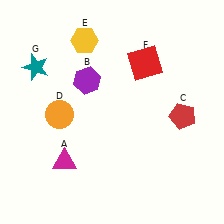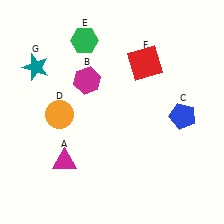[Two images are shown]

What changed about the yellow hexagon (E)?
In Image 1, E is yellow. In Image 2, it changed to green.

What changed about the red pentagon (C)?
In Image 1, C is red. In Image 2, it changed to blue.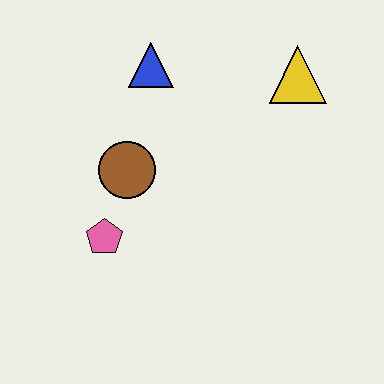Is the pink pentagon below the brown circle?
Yes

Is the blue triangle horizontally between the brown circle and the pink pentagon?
No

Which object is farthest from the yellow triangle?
The pink pentagon is farthest from the yellow triangle.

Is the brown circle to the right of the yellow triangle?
No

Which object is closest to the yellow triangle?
The blue triangle is closest to the yellow triangle.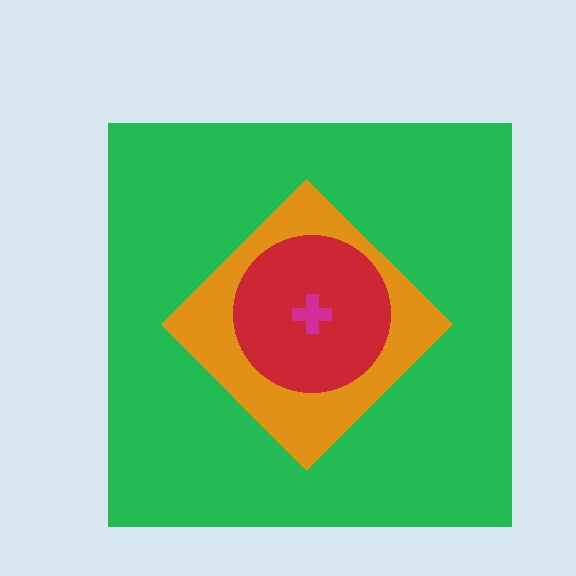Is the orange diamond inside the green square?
Yes.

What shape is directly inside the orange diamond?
The red circle.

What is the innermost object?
The magenta cross.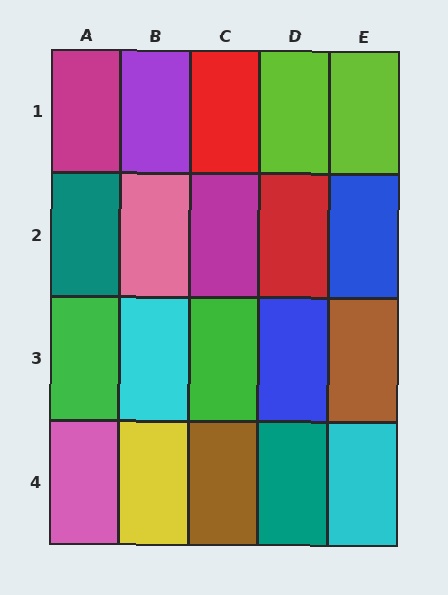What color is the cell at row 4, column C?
Brown.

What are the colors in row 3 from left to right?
Green, cyan, green, blue, brown.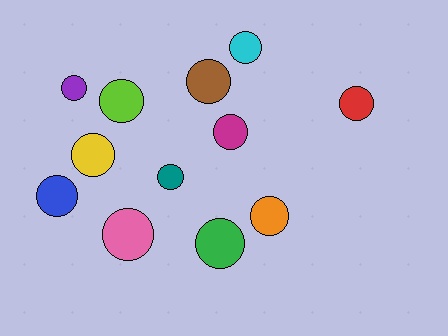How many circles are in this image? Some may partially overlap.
There are 12 circles.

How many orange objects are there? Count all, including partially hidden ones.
There is 1 orange object.